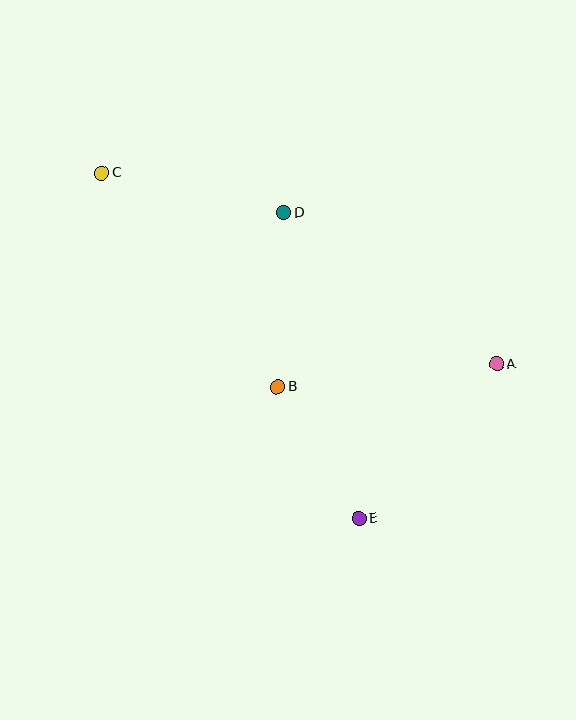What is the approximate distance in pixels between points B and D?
The distance between B and D is approximately 174 pixels.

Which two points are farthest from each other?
Points A and C are farthest from each other.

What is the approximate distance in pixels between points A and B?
The distance between A and B is approximately 220 pixels.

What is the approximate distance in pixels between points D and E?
The distance between D and E is approximately 314 pixels.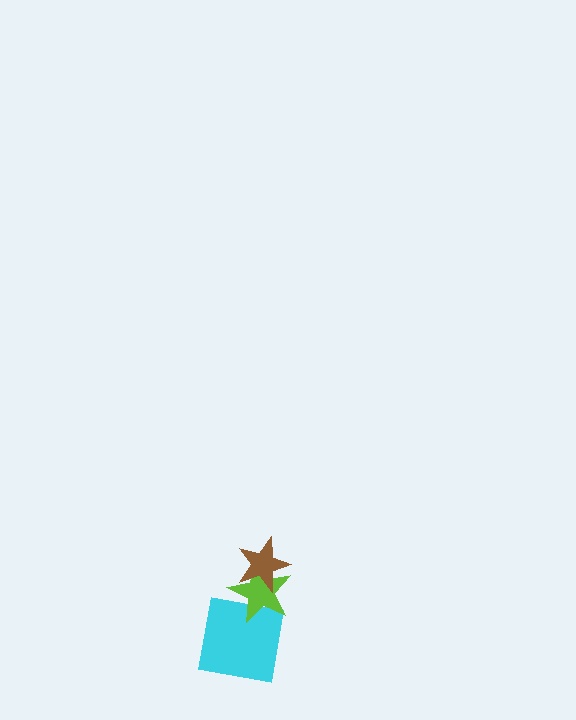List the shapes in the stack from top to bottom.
From top to bottom: the brown star, the lime star, the cyan square.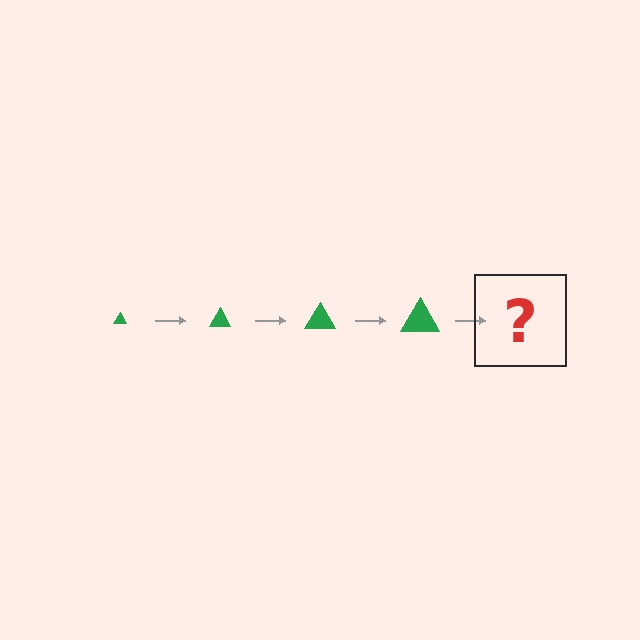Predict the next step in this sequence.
The next step is a green triangle, larger than the previous one.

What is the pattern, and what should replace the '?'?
The pattern is that the triangle gets progressively larger each step. The '?' should be a green triangle, larger than the previous one.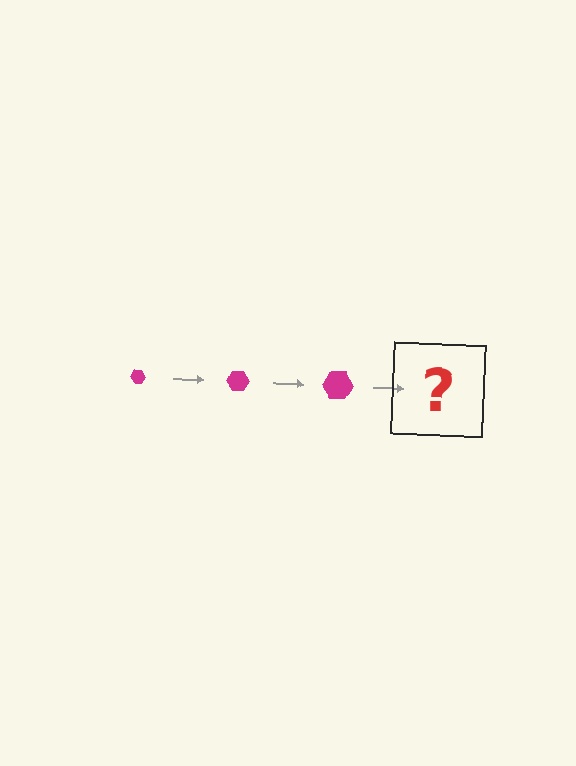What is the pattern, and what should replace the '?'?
The pattern is that the hexagon gets progressively larger each step. The '?' should be a magenta hexagon, larger than the previous one.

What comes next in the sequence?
The next element should be a magenta hexagon, larger than the previous one.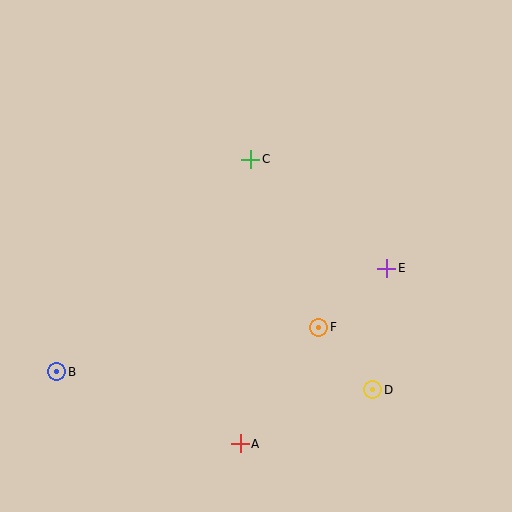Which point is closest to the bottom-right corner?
Point D is closest to the bottom-right corner.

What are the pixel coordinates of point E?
Point E is at (387, 268).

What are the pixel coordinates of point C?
Point C is at (251, 159).